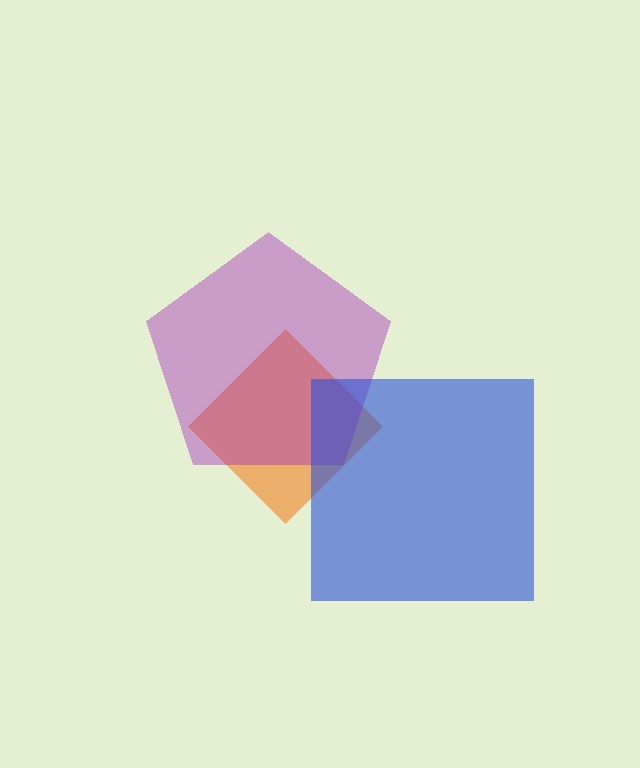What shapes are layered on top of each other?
The layered shapes are: an orange diamond, a purple pentagon, a blue square.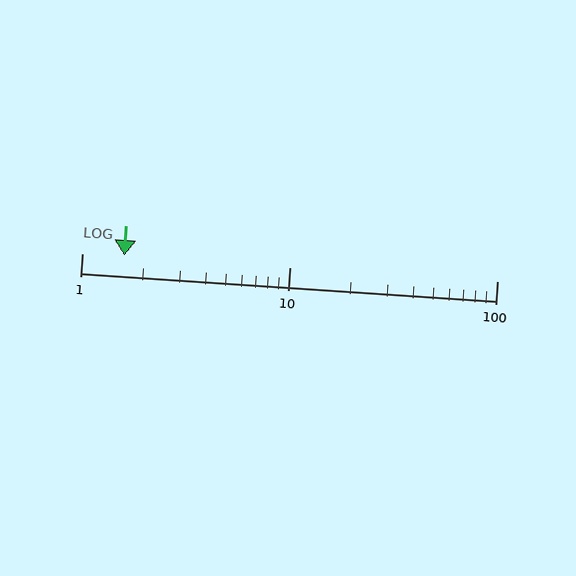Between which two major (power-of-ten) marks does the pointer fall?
The pointer is between 1 and 10.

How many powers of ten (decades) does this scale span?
The scale spans 2 decades, from 1 to 100.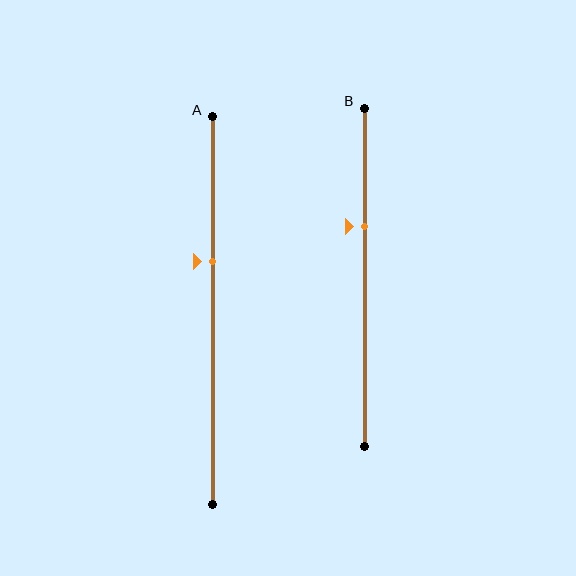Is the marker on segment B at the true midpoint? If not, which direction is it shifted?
No, the marker on segment B is shifted upward by about 15% of the segment length.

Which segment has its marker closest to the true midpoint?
Segment A has its marker closest to the true midpoint.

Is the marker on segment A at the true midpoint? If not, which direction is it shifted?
No, the marker on segment A is shifted upward by about 13% of the segment length.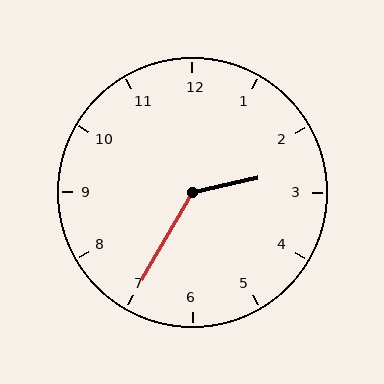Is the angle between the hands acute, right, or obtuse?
It is obtuse.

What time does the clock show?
2:35.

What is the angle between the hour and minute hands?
Approximately 132 degrees.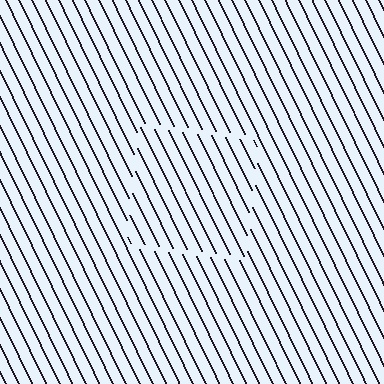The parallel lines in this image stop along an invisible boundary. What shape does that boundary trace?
An illusory square. The interior of the shape contains the same grating, shifted by half a period — the contour is defined by the phase discontinuity where line-ends from the inner and outer gratings abut.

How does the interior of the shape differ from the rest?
The interior of the shape contains the same grating, shifted by half a period — the contour is defined by the phase discontinuity where line-ends from the inner and outer gratings abut.